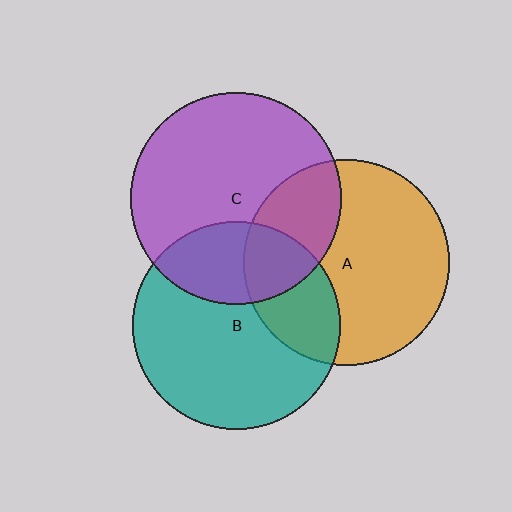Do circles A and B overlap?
Yes.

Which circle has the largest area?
Circle C (purple).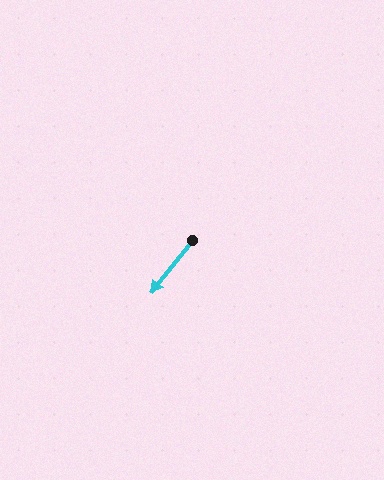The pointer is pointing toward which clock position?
Roughly 7 o'clock.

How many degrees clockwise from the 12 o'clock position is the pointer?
Approximately 218 degrees.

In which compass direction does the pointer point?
Southwest.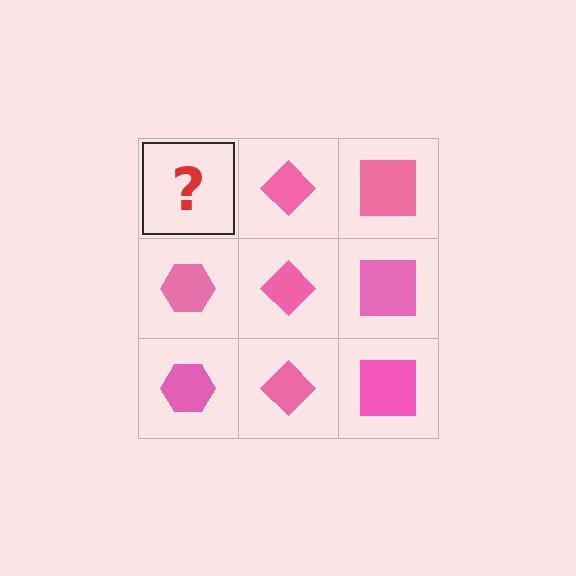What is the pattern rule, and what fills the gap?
The rule is that each column has a consistent shape. The gap should be filled with a pink hexagon.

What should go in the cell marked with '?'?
The missing cell should contain a pink hexagon.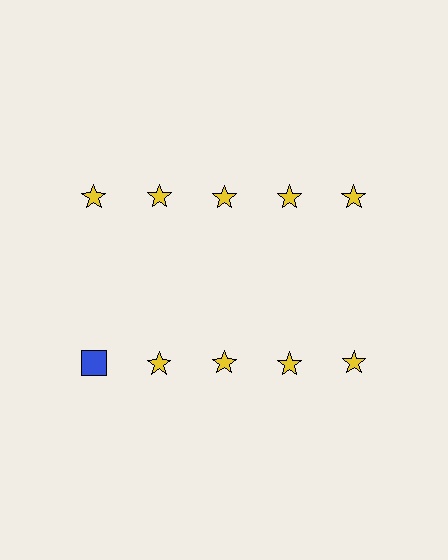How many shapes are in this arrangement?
There are 10 shapes arranged in a grid pattern.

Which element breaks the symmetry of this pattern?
The blue square in the second row, leftmost column breaks the symmetry. All other shapes are yellow stars.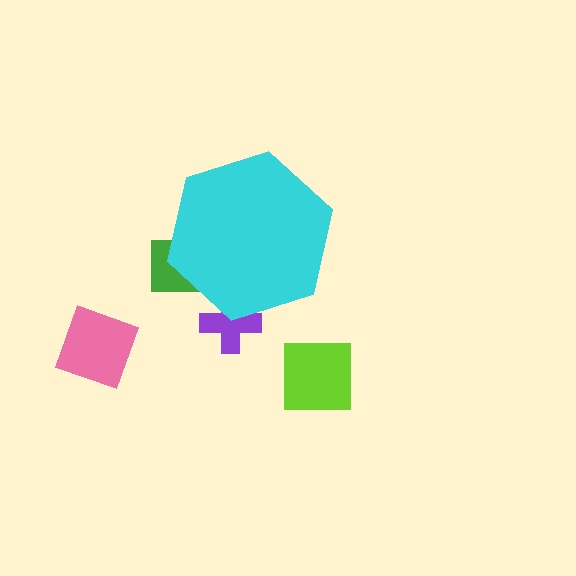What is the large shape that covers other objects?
A cyan hexagon.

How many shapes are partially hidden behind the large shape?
2 shapes are partially hidden.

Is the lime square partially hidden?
No, the lime square is fully visible.